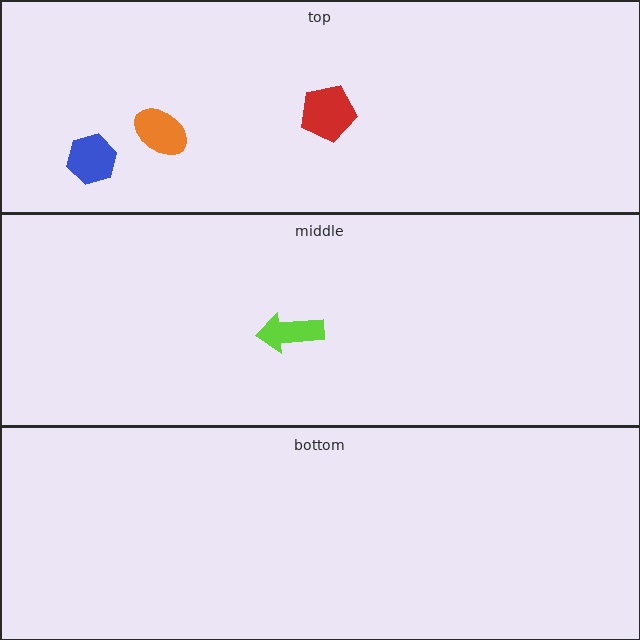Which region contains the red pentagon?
The top region.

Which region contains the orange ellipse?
The top region.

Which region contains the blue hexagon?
The top region.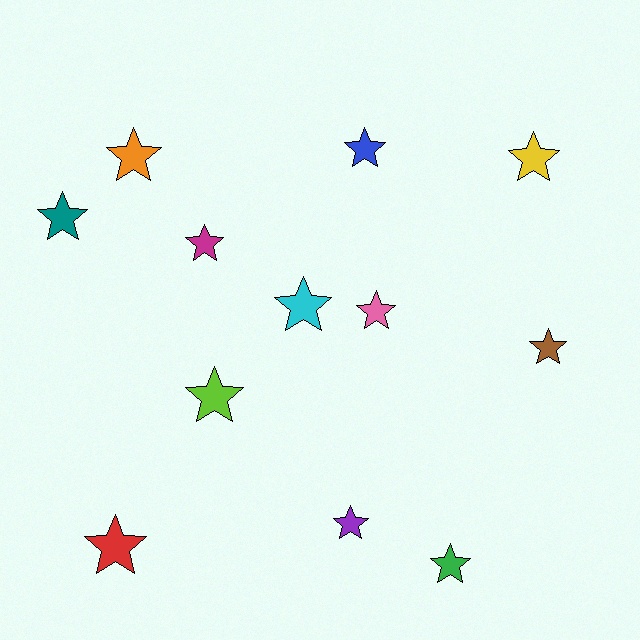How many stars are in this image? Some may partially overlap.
There are 12 stars.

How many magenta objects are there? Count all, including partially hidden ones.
There is 1 magenta object.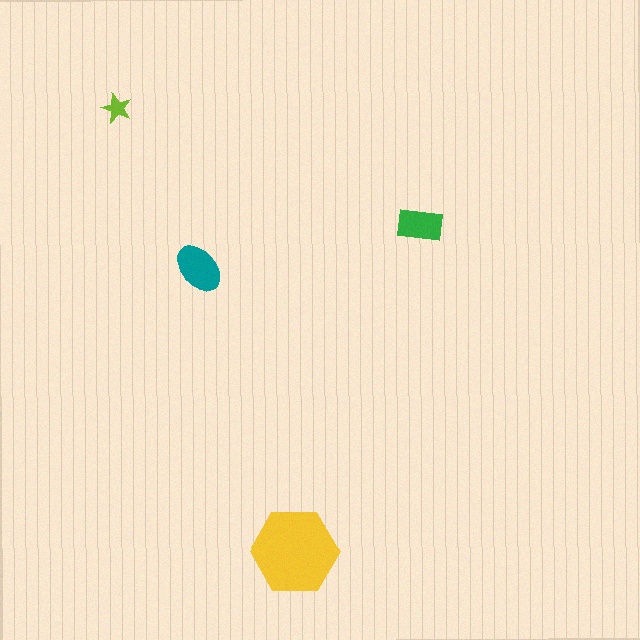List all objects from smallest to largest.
The lime star, the green rectangle, the teal ellipse, the yellow hexagon.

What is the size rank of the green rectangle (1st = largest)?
3rd.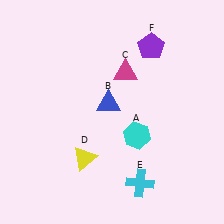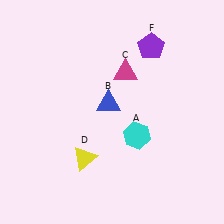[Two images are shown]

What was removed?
The cyan cross (E) was removed in Image 2.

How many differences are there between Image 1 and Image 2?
There is 1 difference between the two images.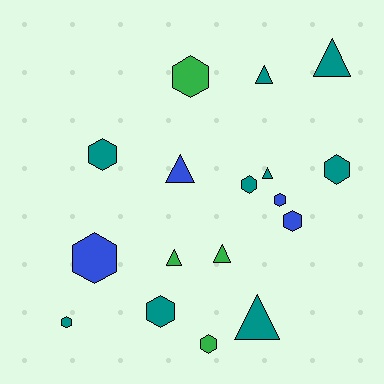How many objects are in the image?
There are 17 objects.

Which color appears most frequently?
Teal, with 9 objects.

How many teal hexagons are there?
There are 5 teal hexagons.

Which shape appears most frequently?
Hexagon, with 10 objects.